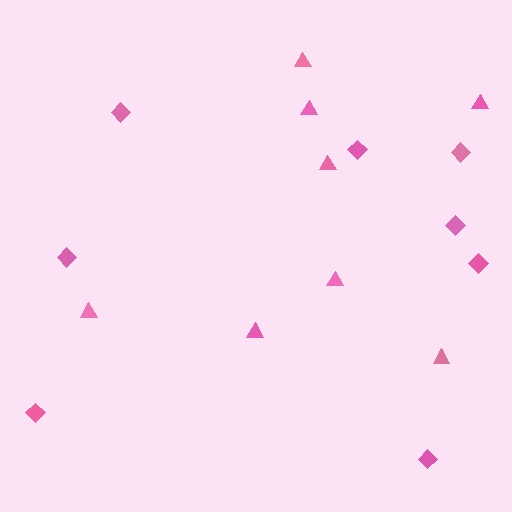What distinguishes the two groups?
There are 2 groups: one group of triangles (8) and one group of diamonds (8).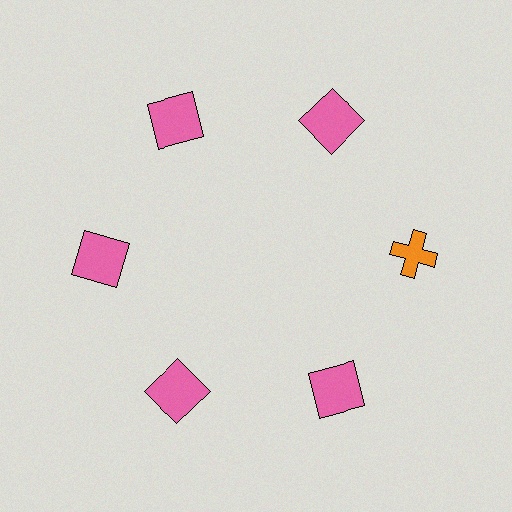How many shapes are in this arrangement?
There are 6 shapes arranged in a ring pattern.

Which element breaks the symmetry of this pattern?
The orange cross at roughly the 3 o'clock position breaks the symmetry. All other shapes are pink squares.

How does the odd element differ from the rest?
It differs in both color (orange instead of pink) and shape (cross instead of square).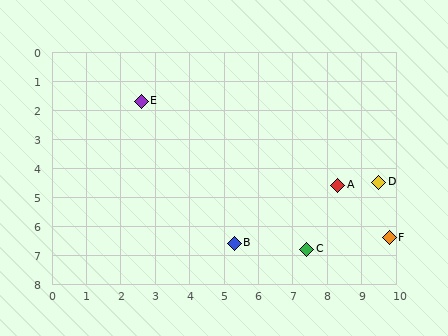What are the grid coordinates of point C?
Point C is at approximately (7.4, 6.8).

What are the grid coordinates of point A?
Point A is at approximately (8.3, 4.6).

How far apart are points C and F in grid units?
Points C and F are about 2.4 grid units apart.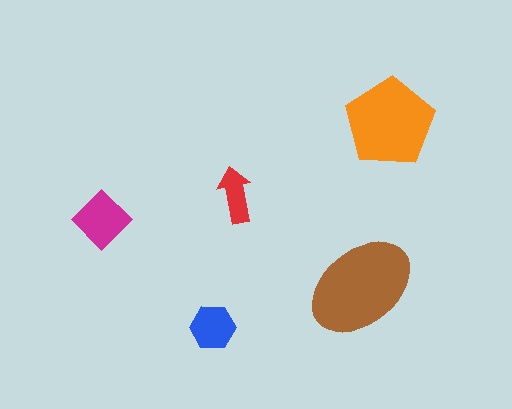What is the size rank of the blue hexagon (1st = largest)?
4th.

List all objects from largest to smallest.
The brown ellipse, the orange pentagon, the magenta diamond, the blue hexagon, the red arrow.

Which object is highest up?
The orange pentagon is topmost.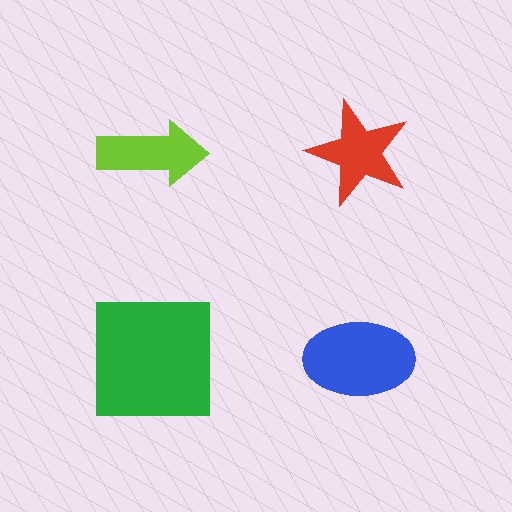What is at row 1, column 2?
A red star.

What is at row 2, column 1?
A green square.